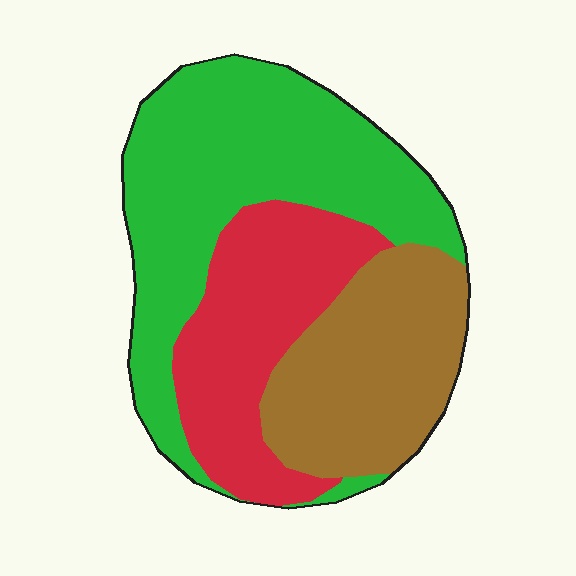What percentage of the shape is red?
Red covers roughly 25% of the shape.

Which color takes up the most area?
Green, at roughly 45%.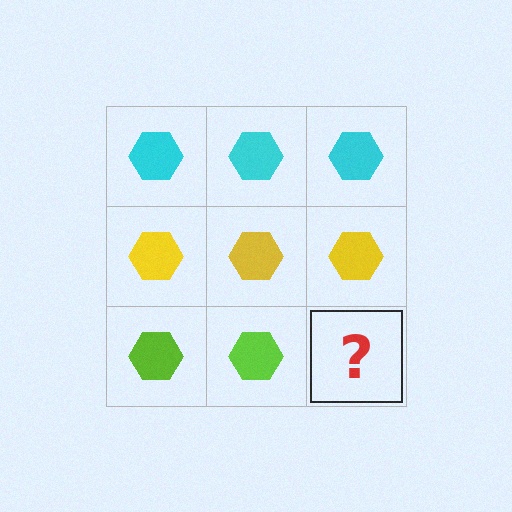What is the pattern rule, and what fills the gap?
The rule is that each row has a consistent color. The gap should be filled with a lime hexagon.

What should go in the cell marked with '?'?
The missing cell should contain a lime hexagon.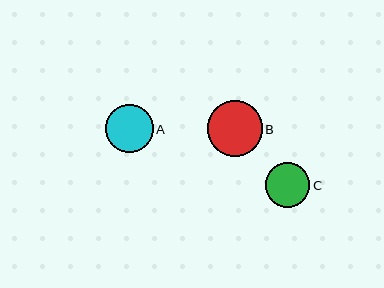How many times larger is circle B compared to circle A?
Circle B is approximately 1.2 times the size of circle A.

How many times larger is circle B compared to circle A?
Circle B is approximately 1.2 times the size of circle A.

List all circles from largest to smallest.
From largest to smallest: B, A, C.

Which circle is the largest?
Circle B is the largest with a size of approximately 55 pixels.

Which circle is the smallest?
Circle C is the smallest with a size of approximately 44 pixels.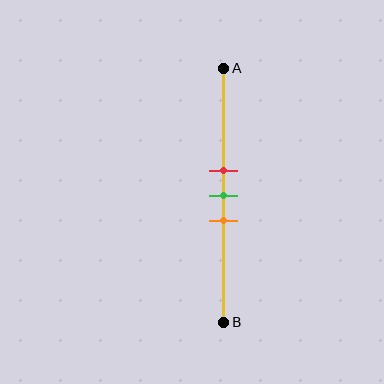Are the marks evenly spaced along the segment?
Yes, the marks are approximately evenly spaced.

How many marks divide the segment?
There are 3 marks dividing the segment.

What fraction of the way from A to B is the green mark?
The green mark is approximately 50% (0.5) of the way from A to B.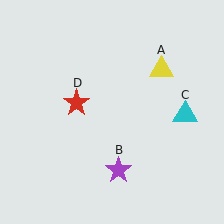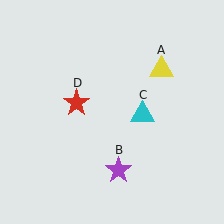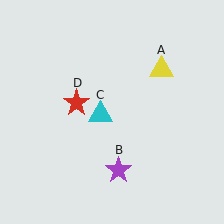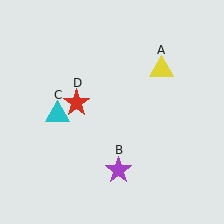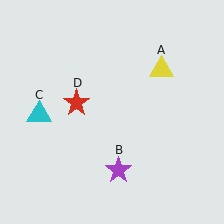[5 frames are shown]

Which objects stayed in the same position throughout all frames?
Yellow triangle (object A) and purple star (object B) and red star (object D) remained stationary.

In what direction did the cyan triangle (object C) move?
The cyan triangle (object C) moved left.